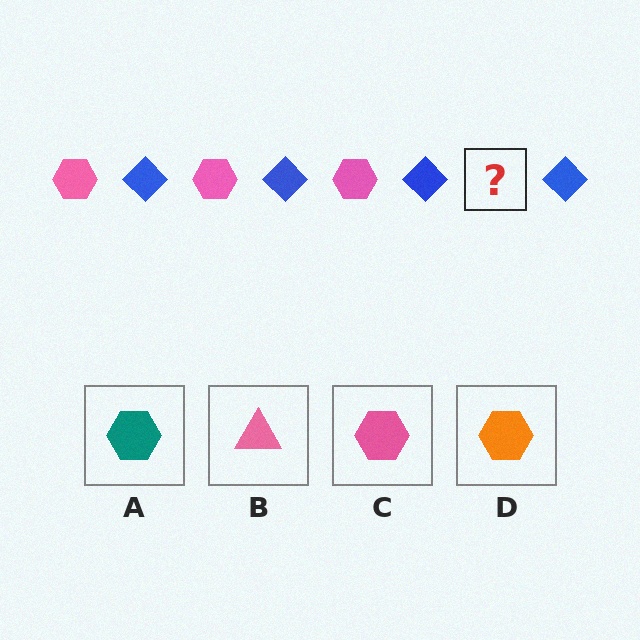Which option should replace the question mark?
Option C.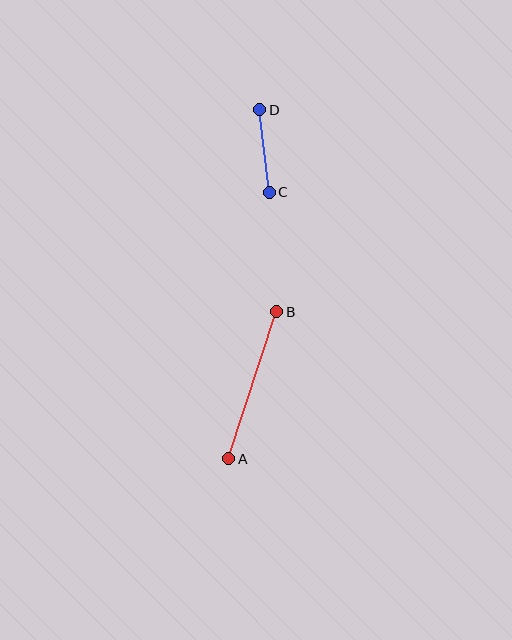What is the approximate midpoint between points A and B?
The midpoint is at approximately (253, 385) pixels.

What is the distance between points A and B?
The distance is approximately 155 pixels.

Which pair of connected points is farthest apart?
Points A and B are farthest apart.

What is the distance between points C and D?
The distance is approximately 83 pixels.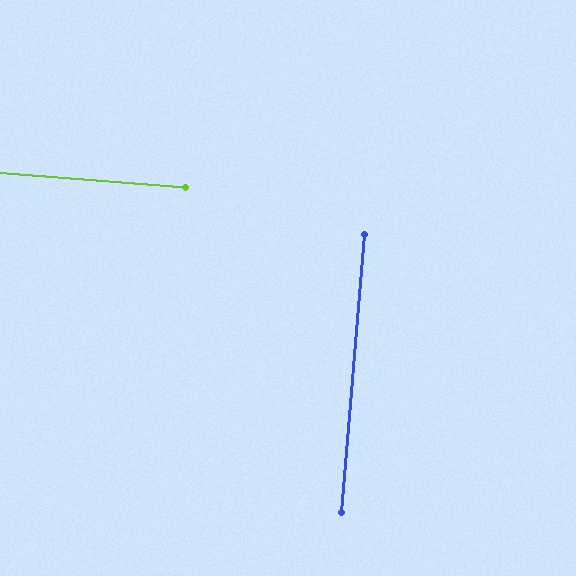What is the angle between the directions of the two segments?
Approximately 90 degrees.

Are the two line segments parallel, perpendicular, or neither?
Perpendicular — they meet at approximately 90°.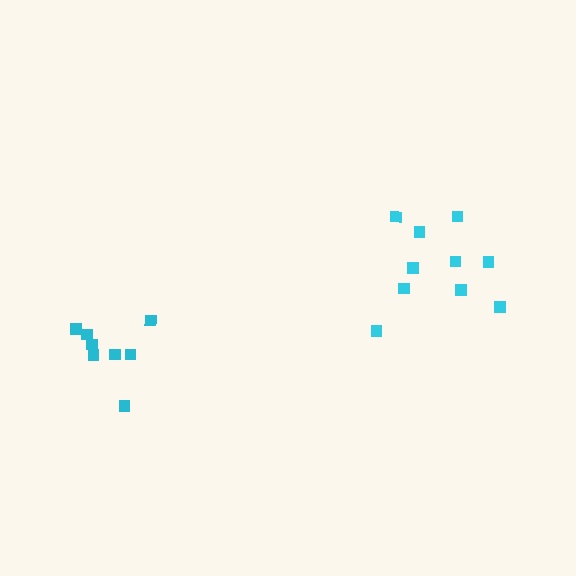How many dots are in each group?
Group 1: 10 dots, Group 2: 8 dots (18 total).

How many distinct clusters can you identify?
There are 2 distinct clusters.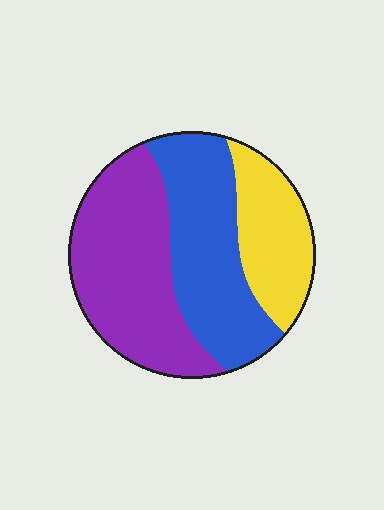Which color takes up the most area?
Purple, at roughly 40%.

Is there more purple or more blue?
Purple.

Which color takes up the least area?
Yellow, at roughly 20%.